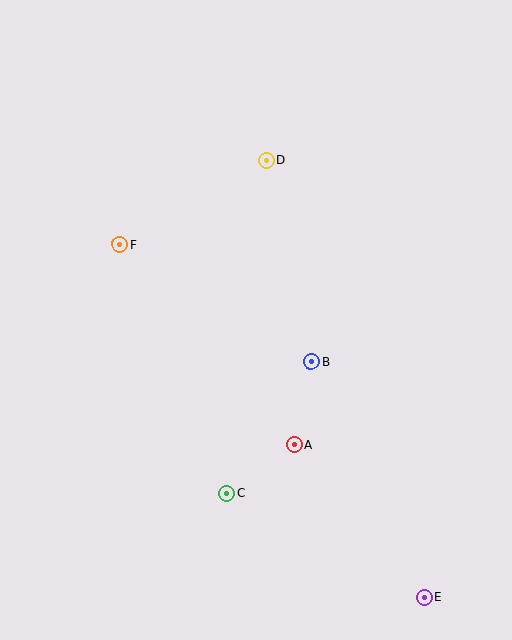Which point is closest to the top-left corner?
Point F is closest to the top-left corner.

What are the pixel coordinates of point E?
Point E is at (425, 597).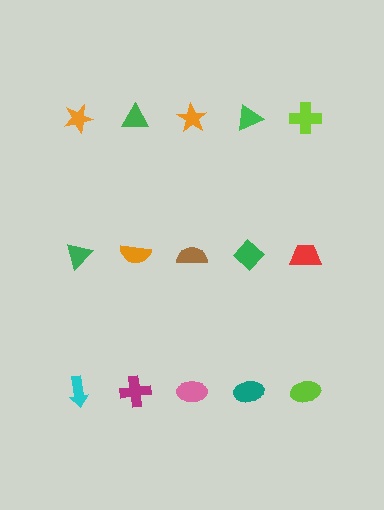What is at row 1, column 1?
An orange star.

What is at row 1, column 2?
A green triangle.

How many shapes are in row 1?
5 shapes.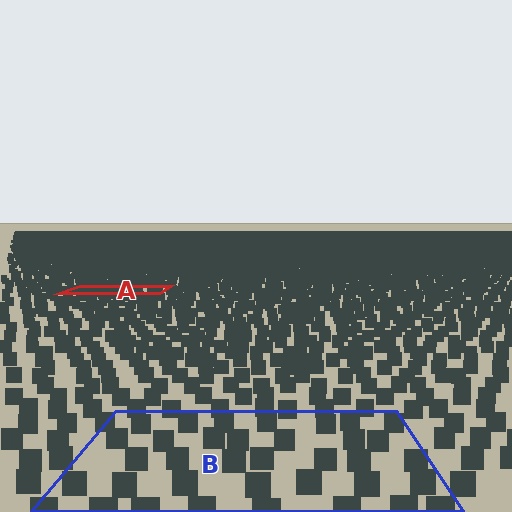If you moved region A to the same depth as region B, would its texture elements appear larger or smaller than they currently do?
They would appear larger. At a closer depth, the same texture elements are projected at a bigger on-screen size.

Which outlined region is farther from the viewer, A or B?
Region A is farther from the viewer — the texture elements inside it appear smaller and more densely packed.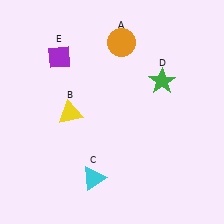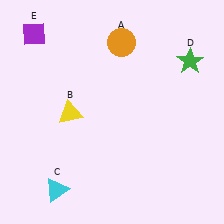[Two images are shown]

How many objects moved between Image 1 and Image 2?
3 objects moved between the two images.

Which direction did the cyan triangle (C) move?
The cyan triangle (C) moved left.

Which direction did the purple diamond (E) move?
The purple diamond (E) moved left.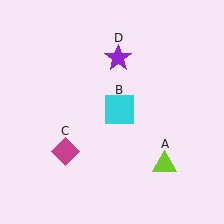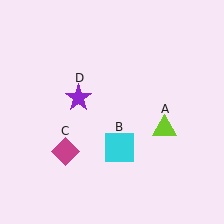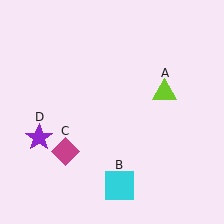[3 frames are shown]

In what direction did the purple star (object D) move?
The purple star (object D) moved down and to the left.